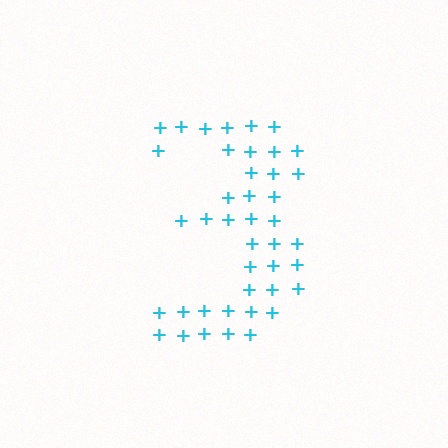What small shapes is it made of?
It is made of small plus signs.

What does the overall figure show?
The overall figure shows the digit 3.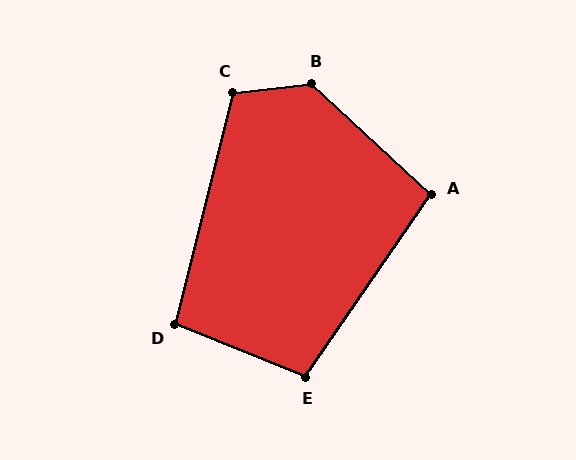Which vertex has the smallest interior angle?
D, at approximately 98 degrees.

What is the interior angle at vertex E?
Approximately 103 degrees (obtuse).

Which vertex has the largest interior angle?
B, at approximately 131 degrees.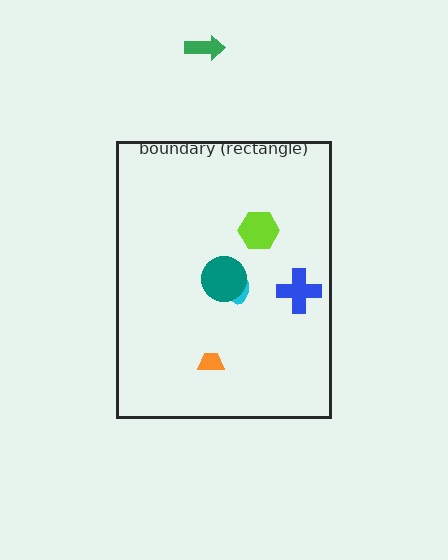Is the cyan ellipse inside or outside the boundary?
Inside.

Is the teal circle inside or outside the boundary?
Inside.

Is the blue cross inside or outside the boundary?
Inside.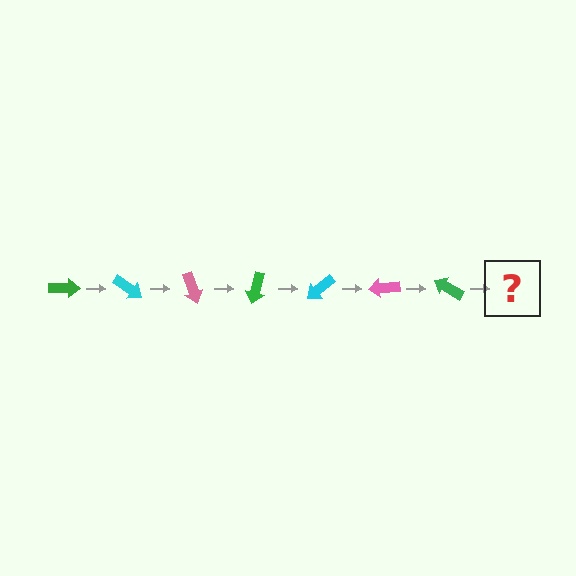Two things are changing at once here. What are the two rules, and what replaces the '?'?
The two rules are that it rotates 35 degrees each step and the color cycles through green, cyan, and pink. The '?' should be a cyan arrow, rotated 245 degrees from the start.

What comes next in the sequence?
The next element should be a cyan arrow, rotated 245 degrees from the start.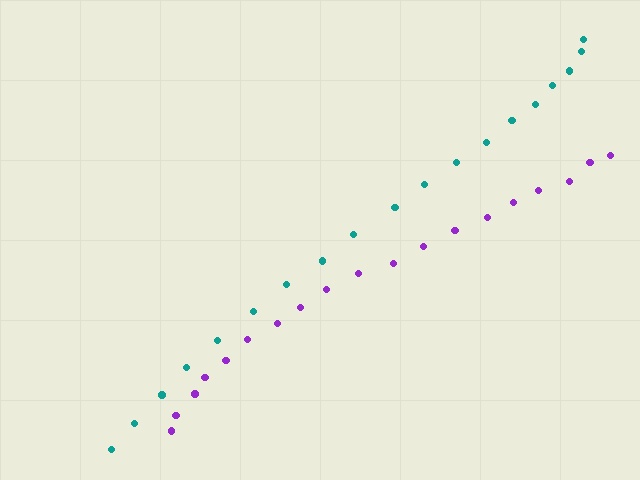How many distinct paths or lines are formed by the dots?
There are 2 distinct paths.